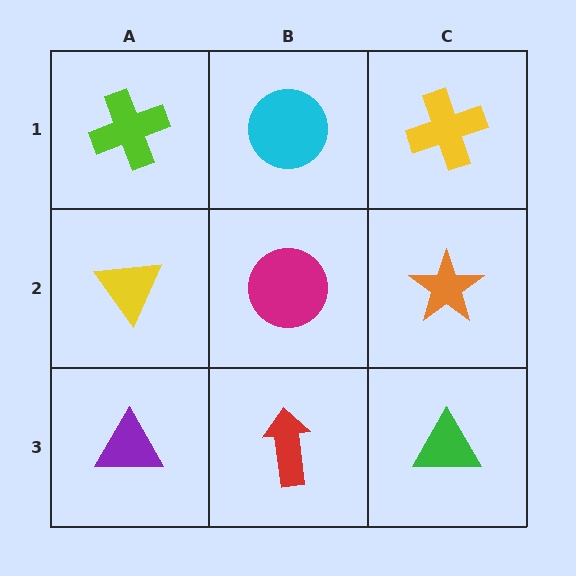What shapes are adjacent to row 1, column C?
An orange star (row 2, column C), a cyan circle (row 1, column B).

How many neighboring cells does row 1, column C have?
2.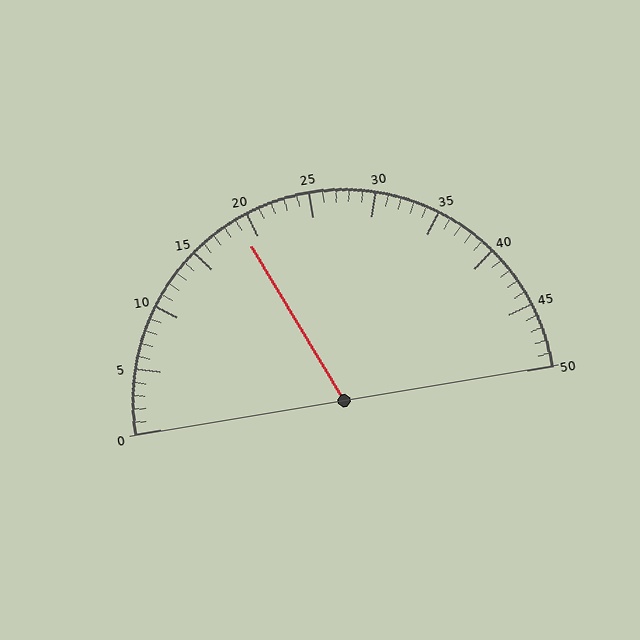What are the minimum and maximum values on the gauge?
The gauge ranges from 0 to 50.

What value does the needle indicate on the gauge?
The needle indicates approximately 19.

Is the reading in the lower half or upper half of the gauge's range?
The reading is in the lower half of the range (0 to 50).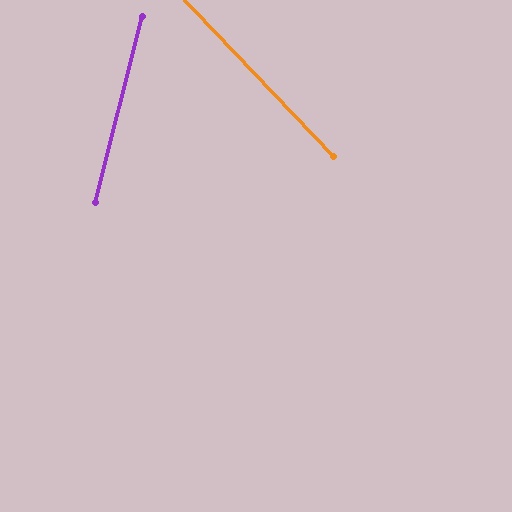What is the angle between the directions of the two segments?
Approximately 58 degrees.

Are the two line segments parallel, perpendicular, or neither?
Neither parallel nor perpendicular — they differ by about 58°.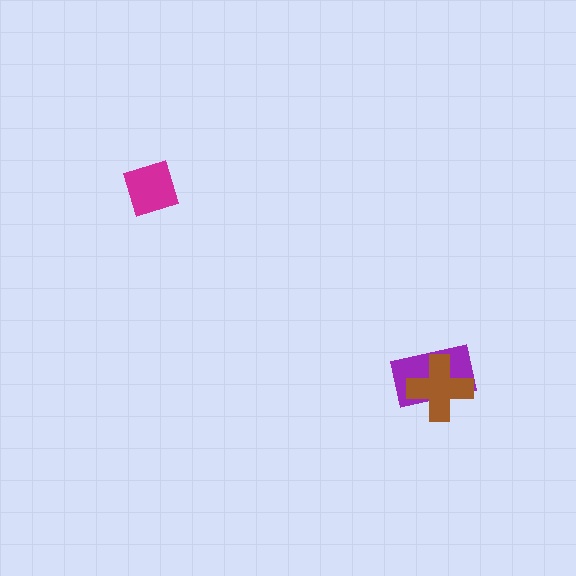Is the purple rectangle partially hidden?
Yes, it is partially covered by another shape.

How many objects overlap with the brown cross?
1 object overlaps with the brown cross.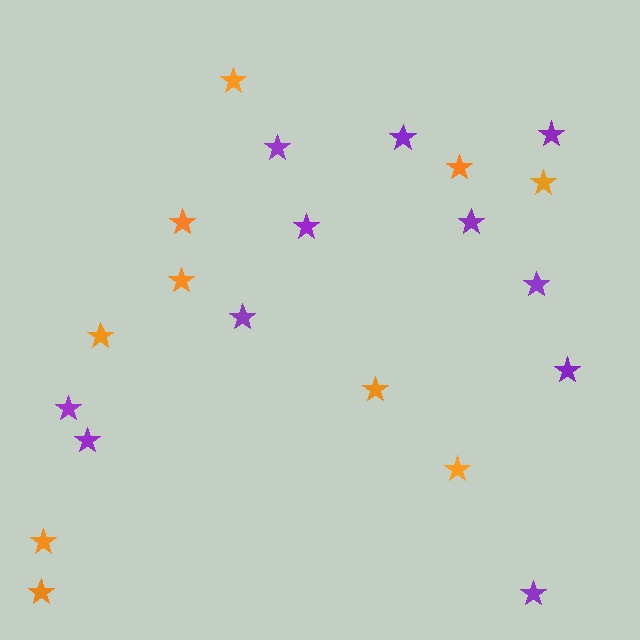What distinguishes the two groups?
There are 2 groups: one group of orange stars (10) and one group of purple stars (11).